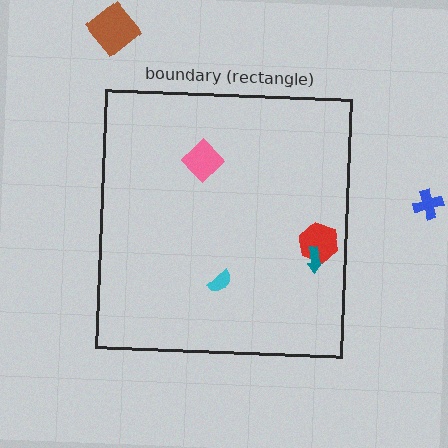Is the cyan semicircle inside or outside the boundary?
Inside.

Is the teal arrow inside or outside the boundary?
Inside.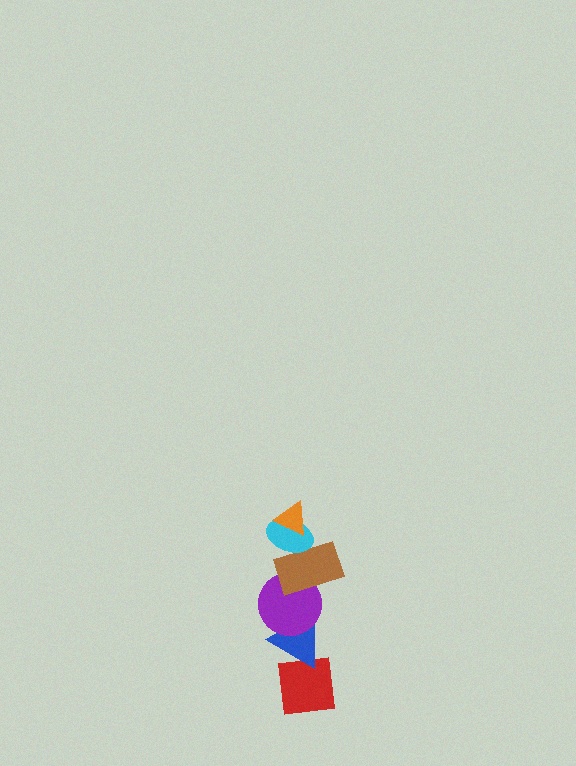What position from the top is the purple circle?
The purple circle is 4th from the top.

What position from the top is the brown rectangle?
The brown rectangle is 3rd from the top.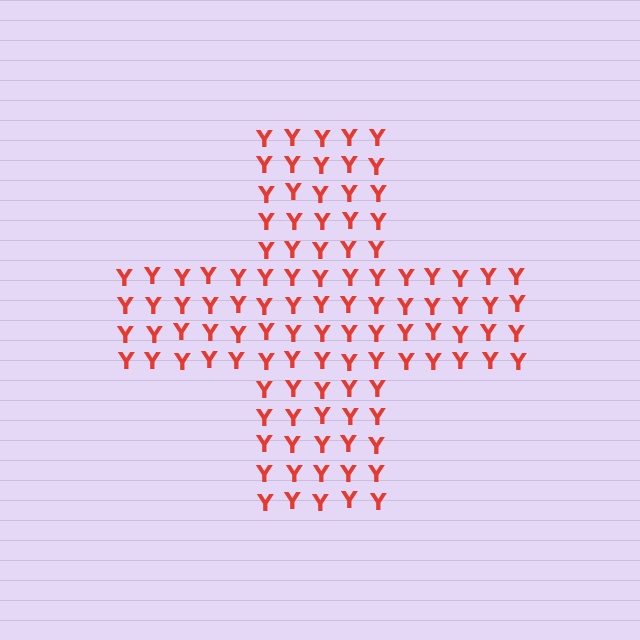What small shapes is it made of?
It is made of small letter Y's.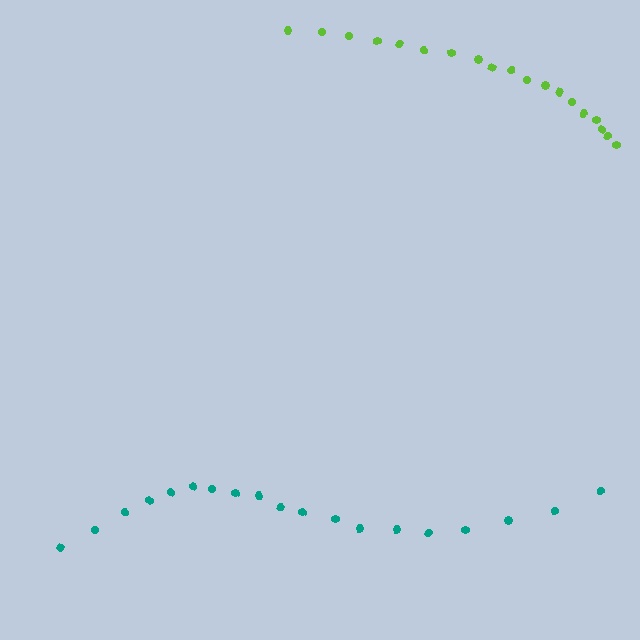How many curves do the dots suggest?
There are 2 distinct paths.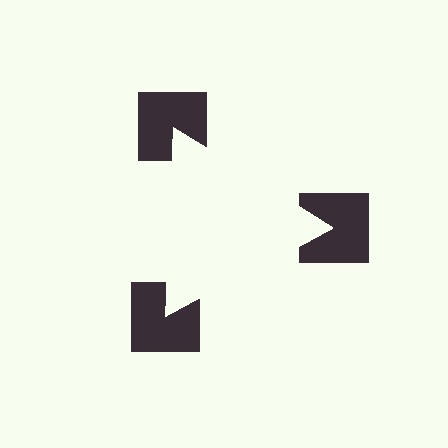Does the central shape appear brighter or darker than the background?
It typically appears slightly brighter than the background, even though no actual brightness change is drawn.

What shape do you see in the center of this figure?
An illusory triangle — its edges are inferred from the aligned wedge cuts in the notched squares, not physically drawn.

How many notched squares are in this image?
There are 3 — one at each vertex of the illusory triangle.